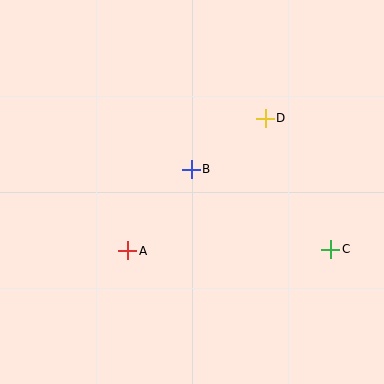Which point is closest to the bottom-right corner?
Point C is closest to the bottom-right corner.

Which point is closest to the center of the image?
Point B at (191, 169) is closest to the center.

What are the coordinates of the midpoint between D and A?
The midpoint between D and A is at (197, 184).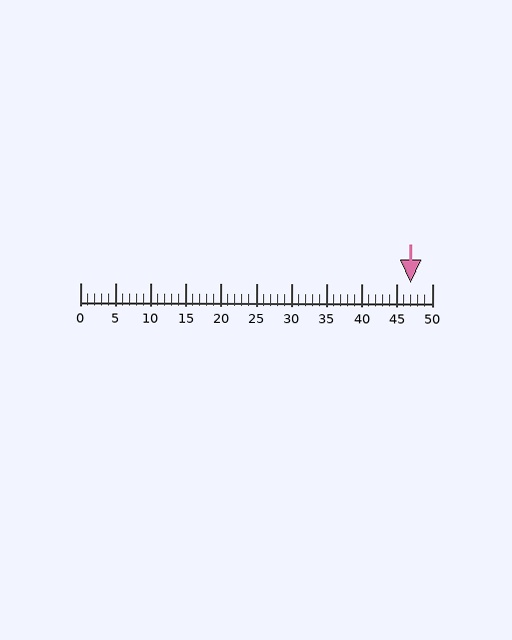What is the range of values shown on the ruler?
The ruler shows values from 0 to 50.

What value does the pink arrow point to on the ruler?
The pink arrow points to approximately 47.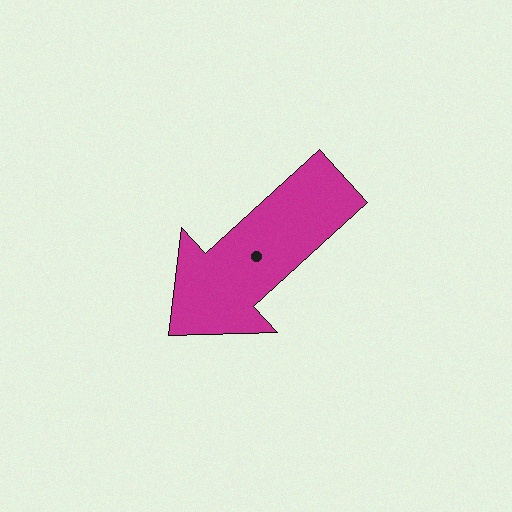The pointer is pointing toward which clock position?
Roughly 8 o'clock.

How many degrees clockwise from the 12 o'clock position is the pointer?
Approximately 228 degrees.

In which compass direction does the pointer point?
Southwest.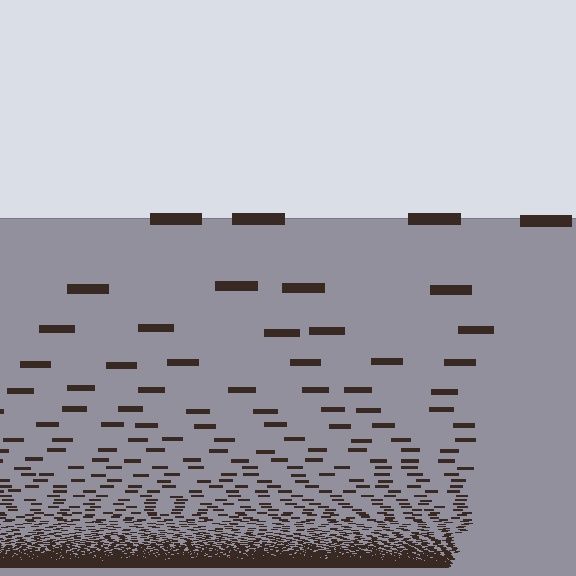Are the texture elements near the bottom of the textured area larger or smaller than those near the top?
Smaller. The gradient is inverted — elements near the bottom are smaller and denser.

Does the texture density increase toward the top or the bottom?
Density increases toward the bottom.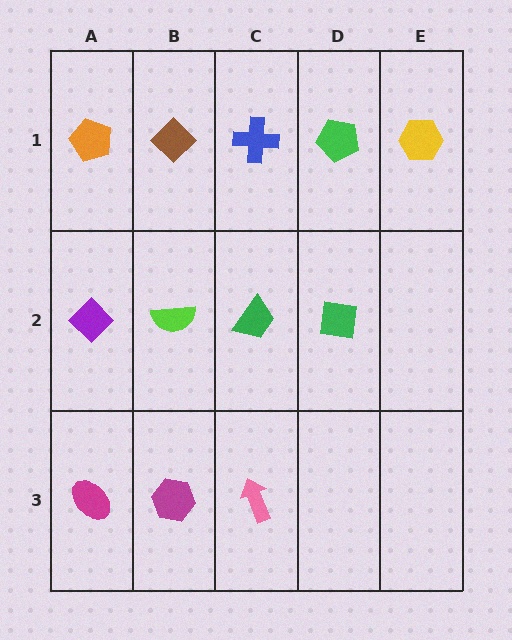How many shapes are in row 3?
3 shapes.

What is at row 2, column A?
A purple diamond.